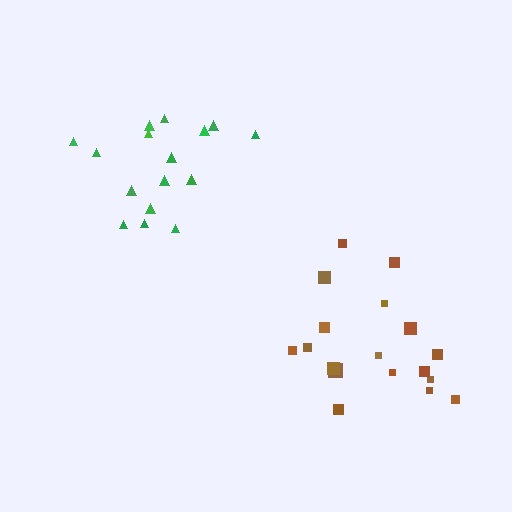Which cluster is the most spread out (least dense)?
Green.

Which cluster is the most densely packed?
Brown.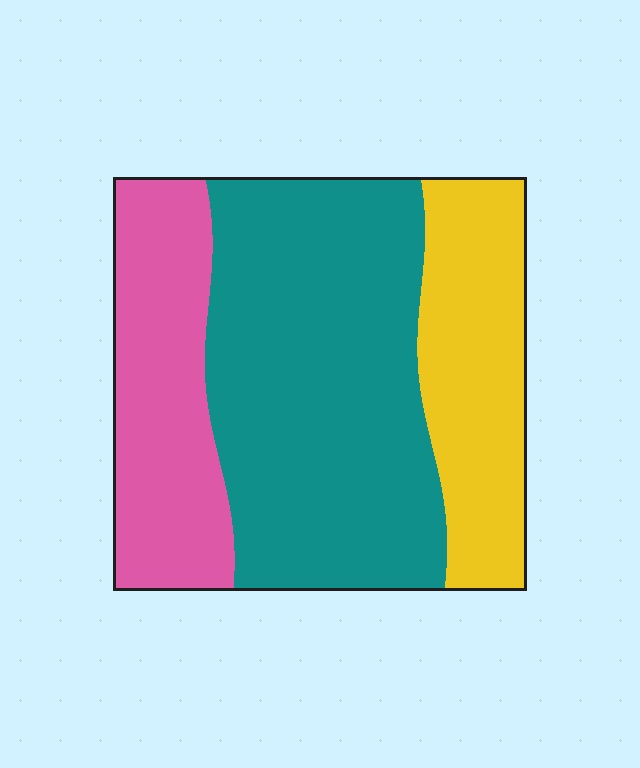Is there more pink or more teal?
Teal.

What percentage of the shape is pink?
Pink covers around 25% of the shape.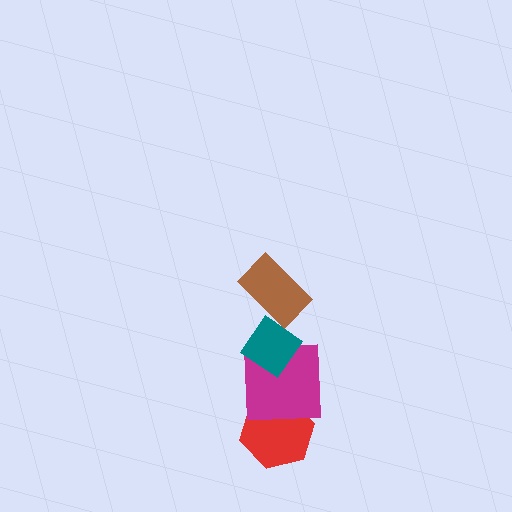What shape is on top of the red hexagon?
The magenta square is on top of the red hexagon.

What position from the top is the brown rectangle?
The brown rectangle is 1st from the top.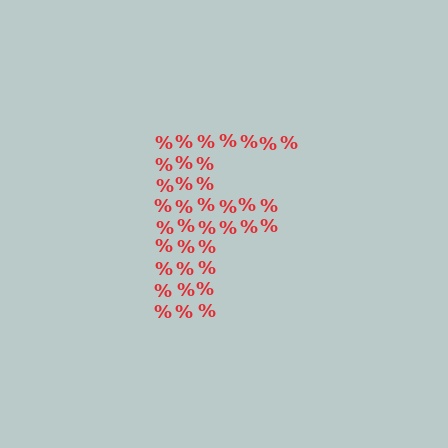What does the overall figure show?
The overall figure shows the letter F.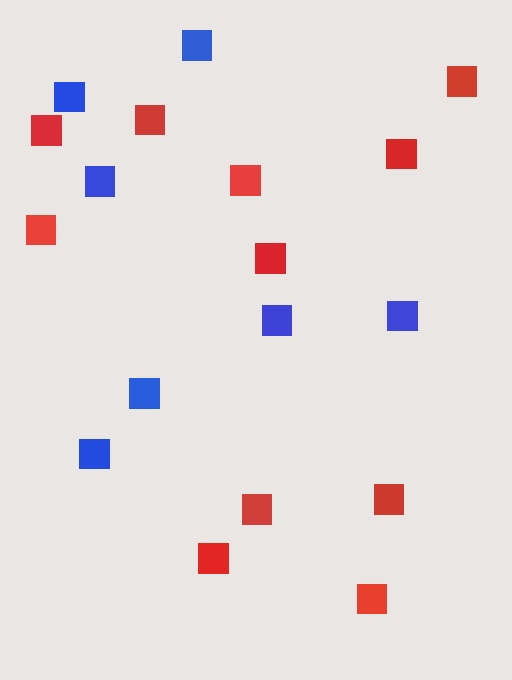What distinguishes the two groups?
There are 2 groups: one group of red squares (11) and one group of blue squares (7).